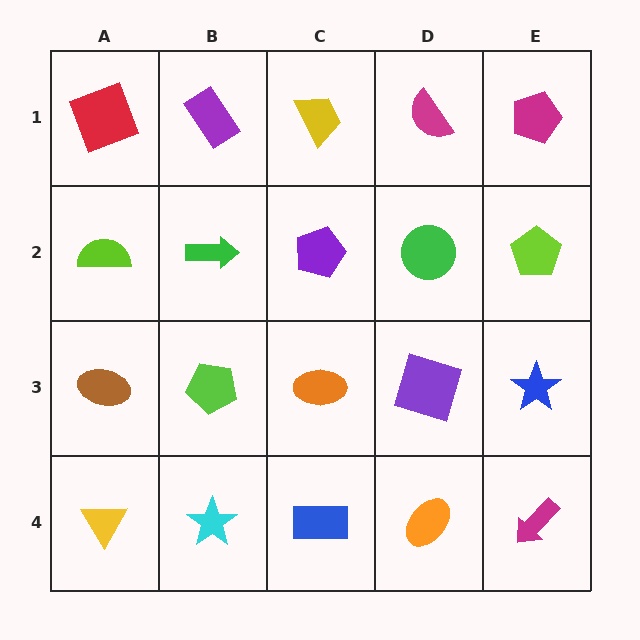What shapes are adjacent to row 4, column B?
A lime pentagon (row 3, column B), a yellow triangle (row 4, column A), a blue rectangle (row 4, column C).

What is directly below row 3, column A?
A yellow triangle.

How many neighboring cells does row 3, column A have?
3.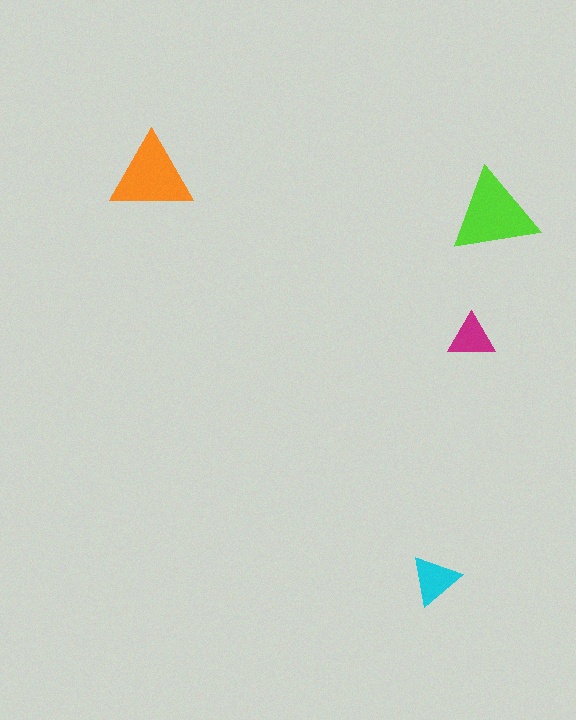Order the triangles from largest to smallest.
the lime one, the orange one, the cyan one, the magenta one.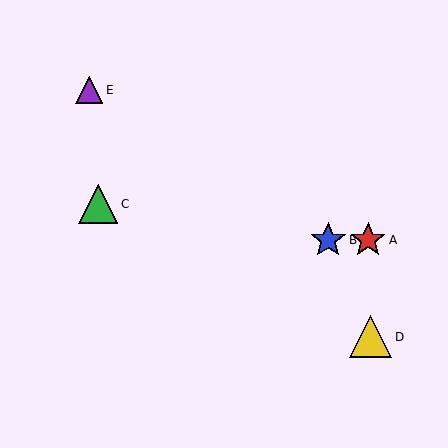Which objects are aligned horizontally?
Objects A, B are aligned horizontally.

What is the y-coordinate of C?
Object C is at y≈204.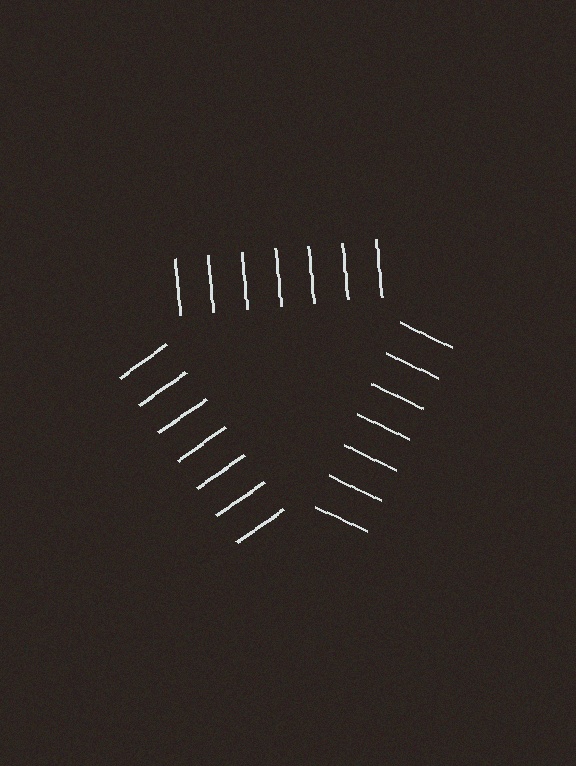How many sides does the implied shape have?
3 sides — the line-ends trace a triangle.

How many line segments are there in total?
21 — 7 along each of the 3 edges.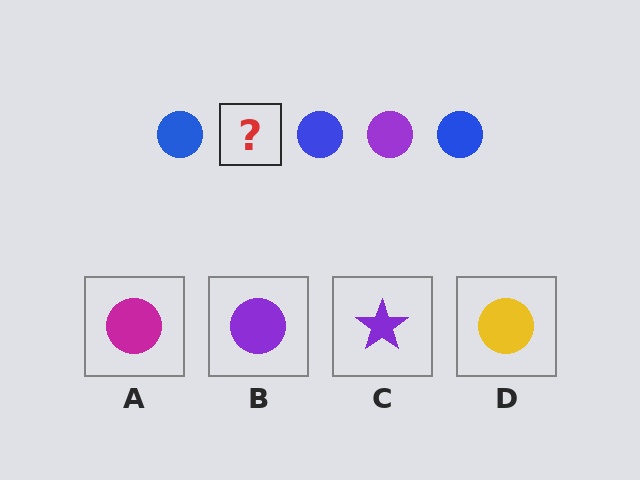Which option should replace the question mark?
Option B.